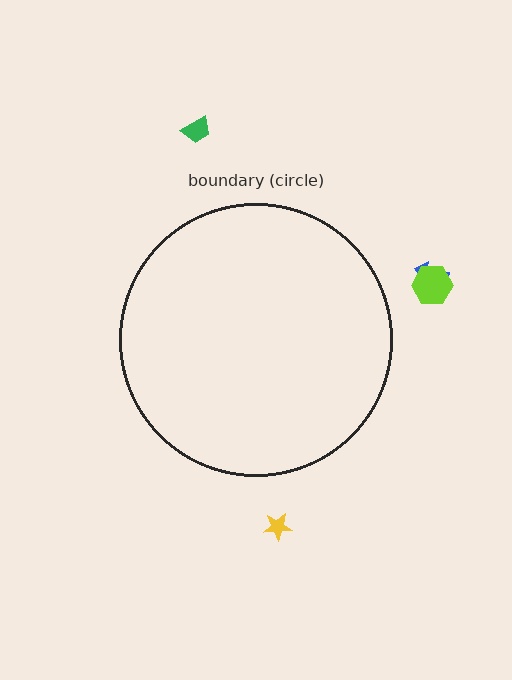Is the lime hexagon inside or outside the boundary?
Outside.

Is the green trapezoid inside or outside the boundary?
Outside.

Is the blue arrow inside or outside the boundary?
Outside.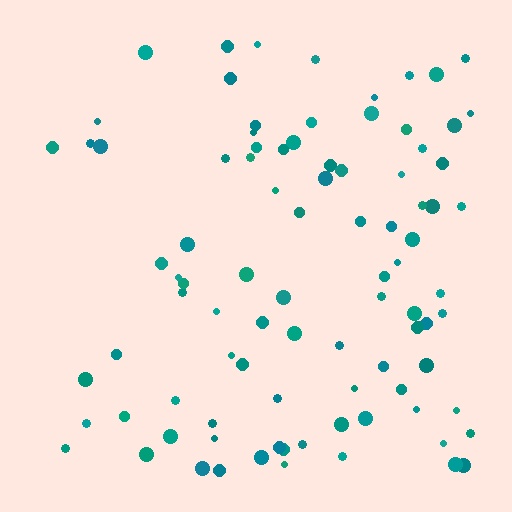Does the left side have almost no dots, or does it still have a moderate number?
Still a moderate number, just noticeably fewer than the right.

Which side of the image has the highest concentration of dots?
The right.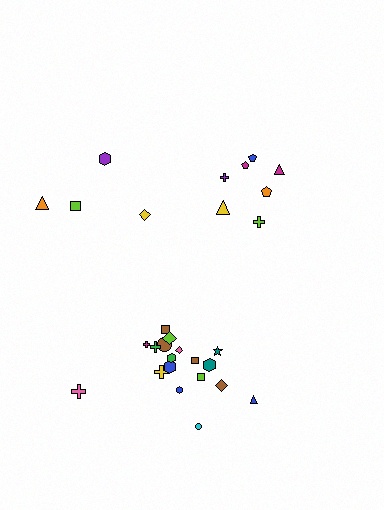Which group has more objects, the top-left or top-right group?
The top-right group.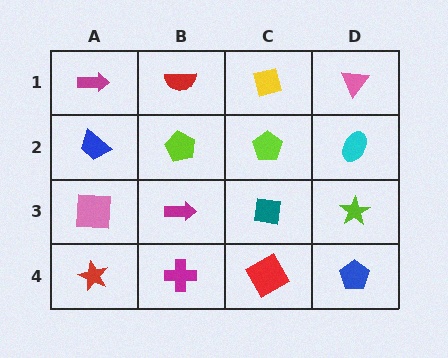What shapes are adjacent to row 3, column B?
A lime pentagon (row 2, column B), a magenta cross (row 4, column B), a pink square (row 3, column A), a teal square (row 3, column C).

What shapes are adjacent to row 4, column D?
A lime star (row 3, column D), a red square (row 4, column C).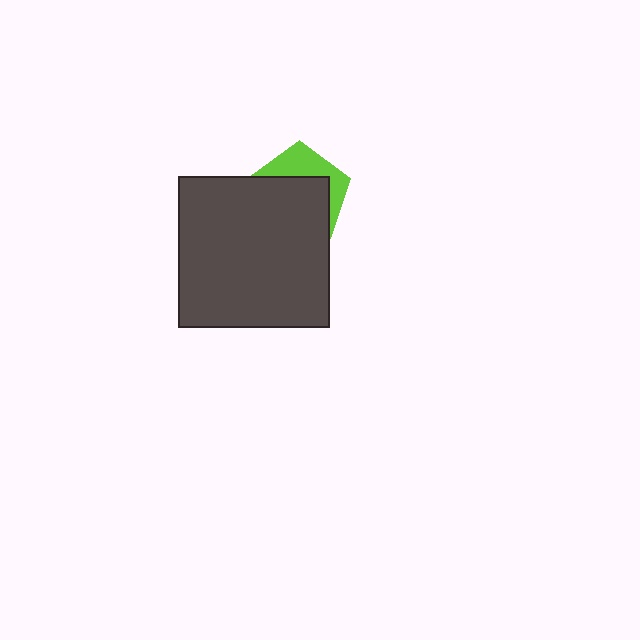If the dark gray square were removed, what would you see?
You would see the complete lime pentagon.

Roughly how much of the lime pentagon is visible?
A small part of it is visible (roughly 34%).